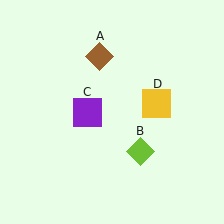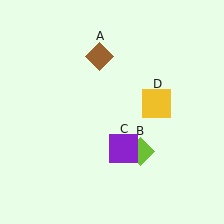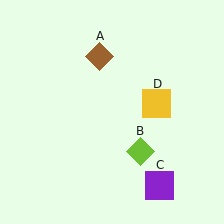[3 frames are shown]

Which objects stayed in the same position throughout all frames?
Brown diamond (object A) and lime diamond (object B) and yellow square (object D) remained stationary.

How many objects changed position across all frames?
1 object changed position: purple square (object C).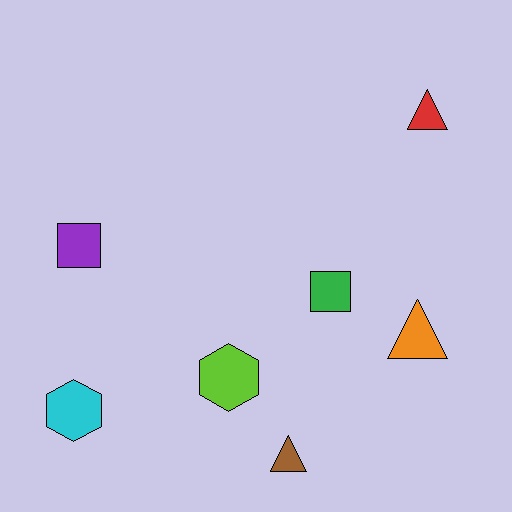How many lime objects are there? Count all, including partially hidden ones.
There is 1 lime object.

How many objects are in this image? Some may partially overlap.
There are 7 objects.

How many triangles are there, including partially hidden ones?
There are 3 triangles.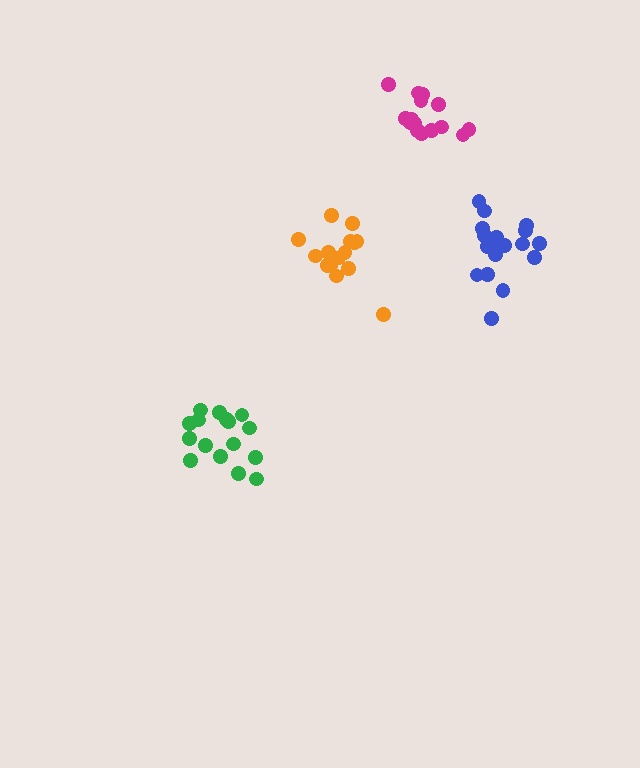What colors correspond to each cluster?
The clusters are colored: magenta, green, blue, orange.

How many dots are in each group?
Group 1: 15 dots, Group 2: 16 dots, Group 3: 19 dots, Group 4: 15 dots (65 total).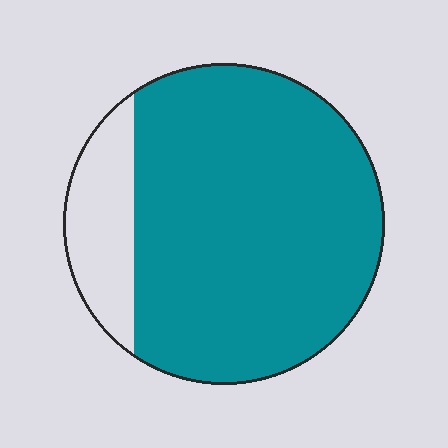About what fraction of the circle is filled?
About five sixths (5/6).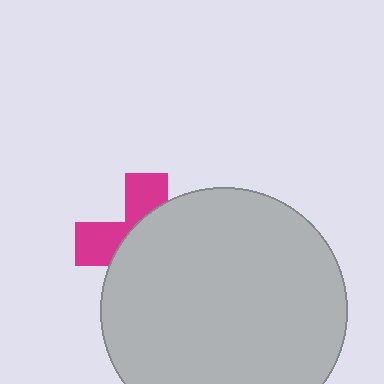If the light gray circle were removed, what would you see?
You would see the complete magenta cross.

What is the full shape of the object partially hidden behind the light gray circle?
The partially hidden object is a magenta cross.